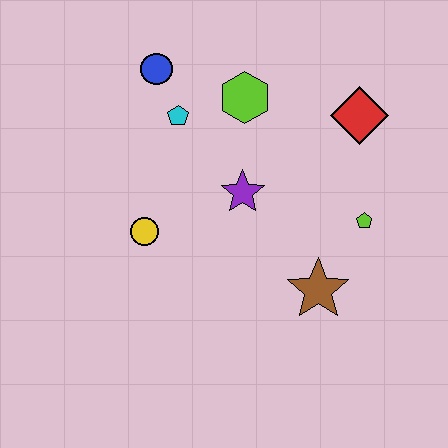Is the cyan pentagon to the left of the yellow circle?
No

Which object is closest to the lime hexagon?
The cyan pentagon is closest to the lime hexagon.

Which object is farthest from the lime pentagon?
The blue circle is farthest from the lime pentagon.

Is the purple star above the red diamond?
No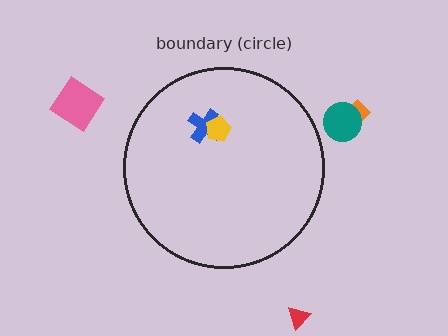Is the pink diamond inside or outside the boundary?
Outside.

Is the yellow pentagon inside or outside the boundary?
Inside.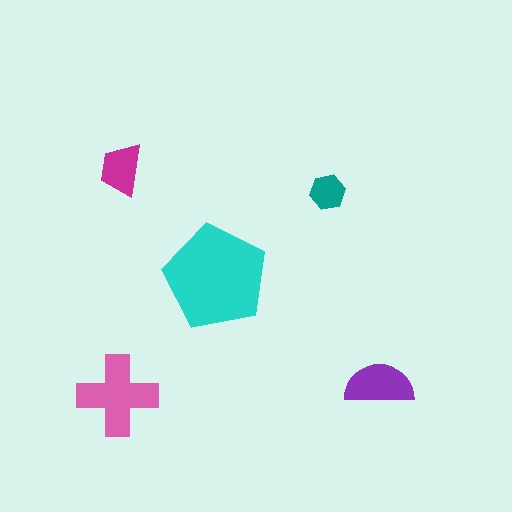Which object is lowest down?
The pink cross is bottommost.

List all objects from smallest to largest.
The teal hexagon, the magenta trapezoid, the purple semicircle, the pink cross, the cyan pentagon.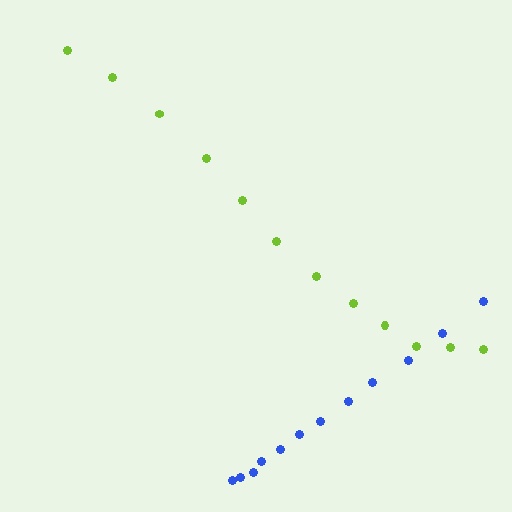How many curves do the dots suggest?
There are 2 distinct paths.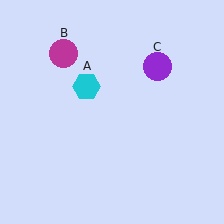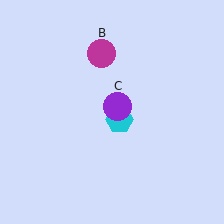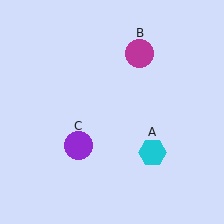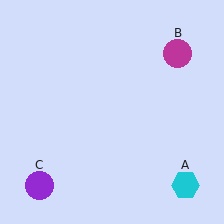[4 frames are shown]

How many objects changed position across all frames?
3 objects changed position: cyan hexagon (object A), magenta circle (object B), purple circle (object C).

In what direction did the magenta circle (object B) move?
The magenta circle (object B) moved right.